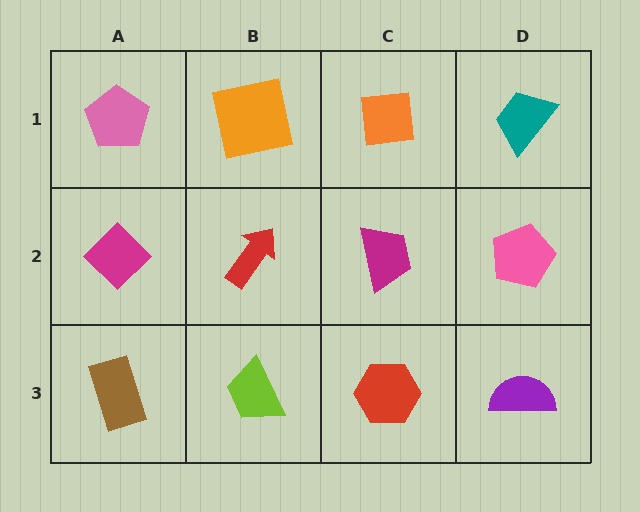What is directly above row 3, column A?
A magenta diamond.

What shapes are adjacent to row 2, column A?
A pink pentagon (row 1, column A), a brown rectangle (row 3, column A), a red arrow (row 2, column B).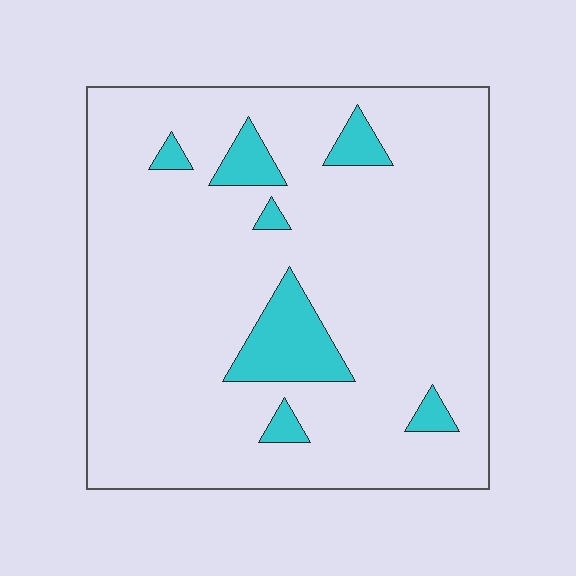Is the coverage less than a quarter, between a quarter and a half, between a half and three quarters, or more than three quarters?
Less than a quarter.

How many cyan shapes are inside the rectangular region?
7.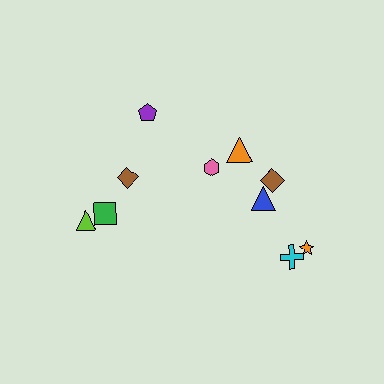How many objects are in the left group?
There are 4 objects.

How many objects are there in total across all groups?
There are 10 objects.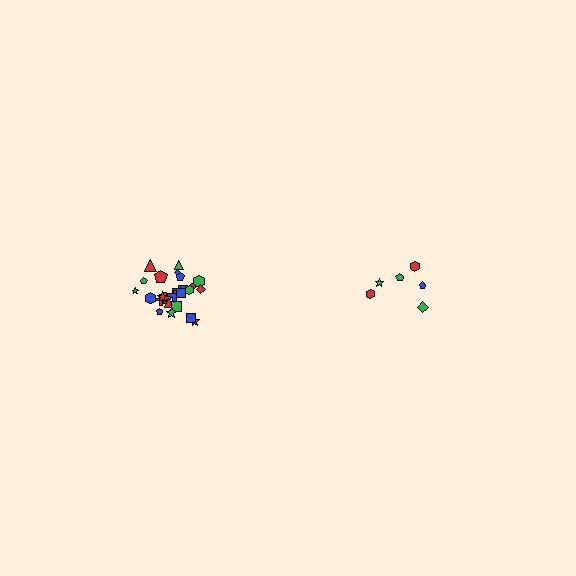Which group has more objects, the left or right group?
The left group.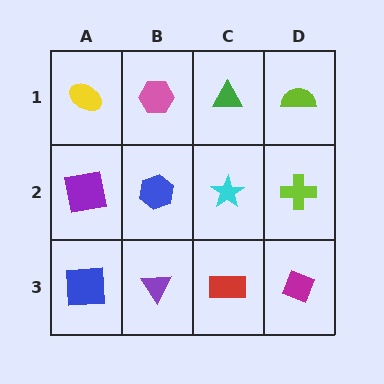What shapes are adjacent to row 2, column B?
A pink hexagon (row 1, column B), a purple triangle (row 3, column B), a purple square (row 2, column A), a cyan star (row 2, column C).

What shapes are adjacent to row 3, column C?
A cyan star (row 2, column C), a purple triangle (row 3, column B), a magenta diamond (row 3, column D).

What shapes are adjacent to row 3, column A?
A purple square (row 2, column A), a purple triangle (row 3, column B).